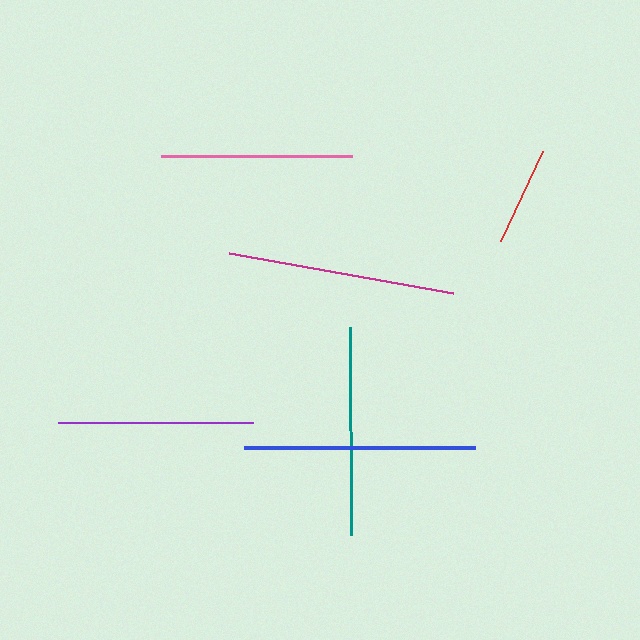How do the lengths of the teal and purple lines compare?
The teal and purple lines are approximately the same length.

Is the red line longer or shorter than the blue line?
The blue line is longer than the red line.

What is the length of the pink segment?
The pink segment is approximately 191 pixels long.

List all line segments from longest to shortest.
From longest to shortest: blue, magenta, teal, purple, pink, red.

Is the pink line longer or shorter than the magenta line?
The magenta line is longer than the pink line.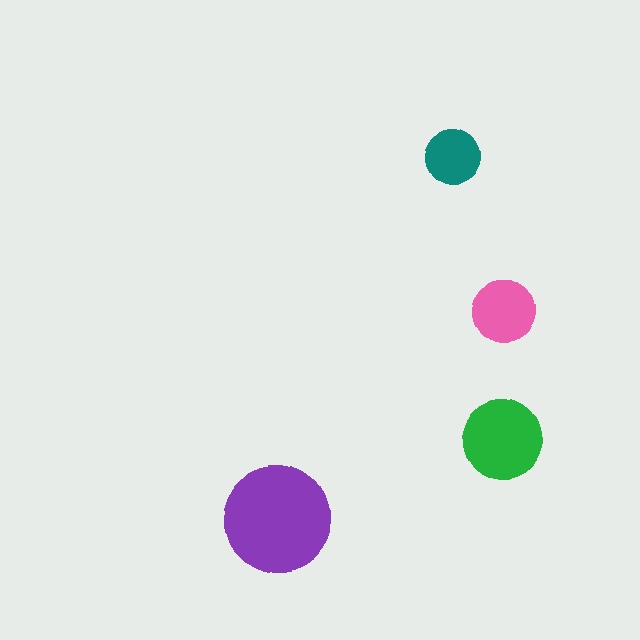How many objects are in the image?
There are 4 objects in the image.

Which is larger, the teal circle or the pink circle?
The pink one.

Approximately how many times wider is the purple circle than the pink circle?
About 1.5 times wider.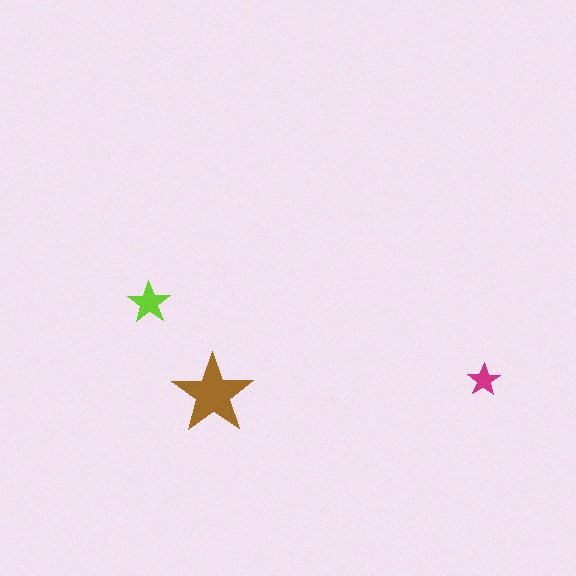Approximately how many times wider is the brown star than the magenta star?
About 2.5 times wider.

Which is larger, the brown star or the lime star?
The brown one.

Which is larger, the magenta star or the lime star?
The lime one.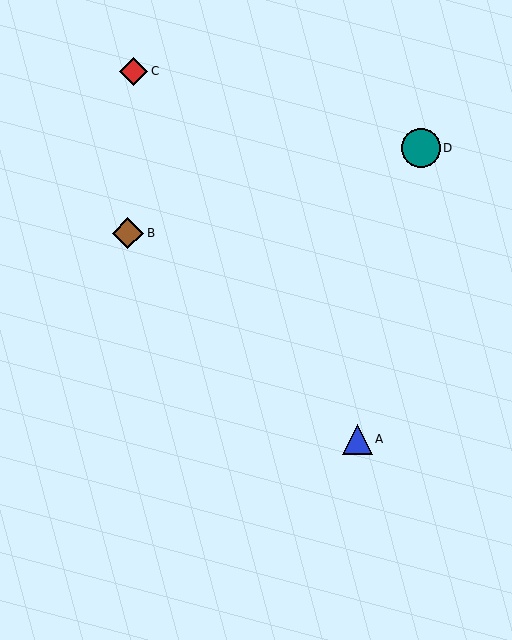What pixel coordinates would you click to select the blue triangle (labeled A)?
Click at (357, 439) to select the blue triangle A.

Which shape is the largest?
The teal circle (labeled D) is the largest.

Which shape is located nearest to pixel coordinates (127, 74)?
The red diamond (labeled C) at (134, 71) is nearest to that location.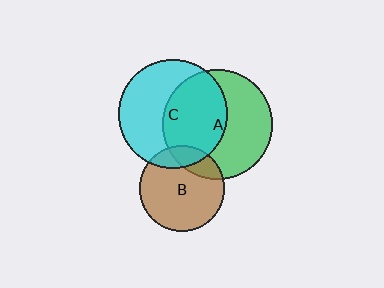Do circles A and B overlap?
Yes.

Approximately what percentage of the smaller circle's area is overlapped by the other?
Approximately 20%.